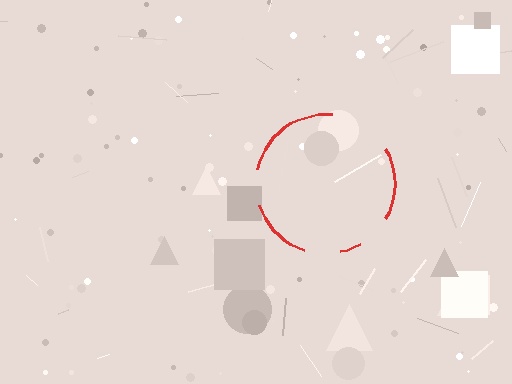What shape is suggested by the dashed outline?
The dashed outline suggests a circle.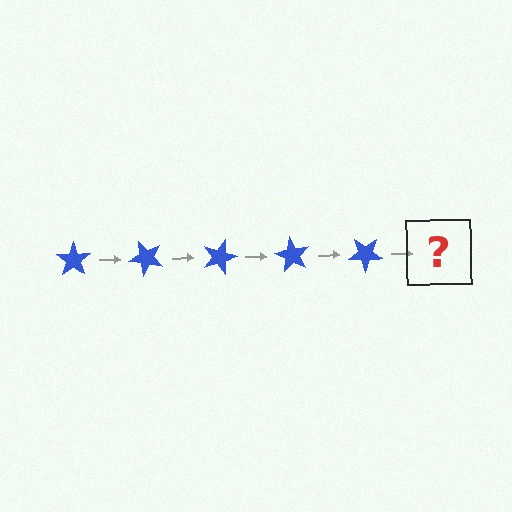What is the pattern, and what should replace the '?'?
The pattern is that the star rotates 45 degrees each step. The '?' should be a blue star rotated 225 degrees.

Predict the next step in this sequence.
The next step is a blue star rotated 225 degrees.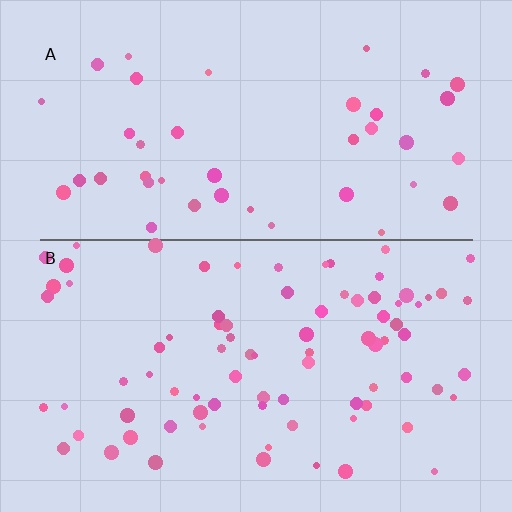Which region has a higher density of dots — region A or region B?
B (the bottom).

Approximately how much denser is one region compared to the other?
Approximately 2.0× — region B over region A.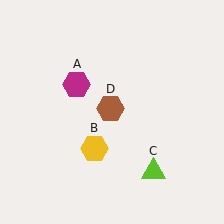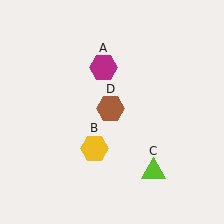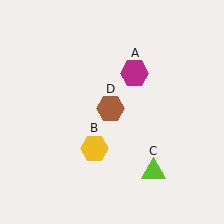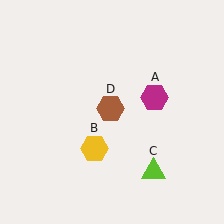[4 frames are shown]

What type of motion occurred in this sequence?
The magenta hexagon (object A) rotated clockwise around the center of the scene.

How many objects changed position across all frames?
1 object changed position: magenta hexagon (object A).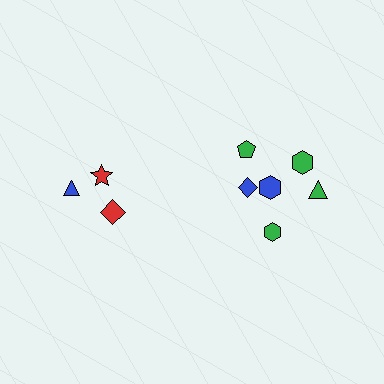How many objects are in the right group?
There are 6 objects.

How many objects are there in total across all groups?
There are 9 objects.